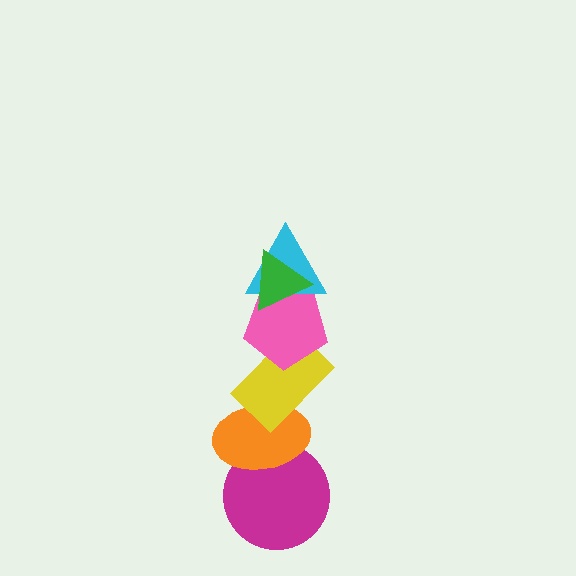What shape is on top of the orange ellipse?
The yellow rectangle is on top of the orange ellipse.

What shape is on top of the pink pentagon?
The cyan triangle is on top of the pink pentagon.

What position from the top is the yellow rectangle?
The yellow rectangle is 4th from the top.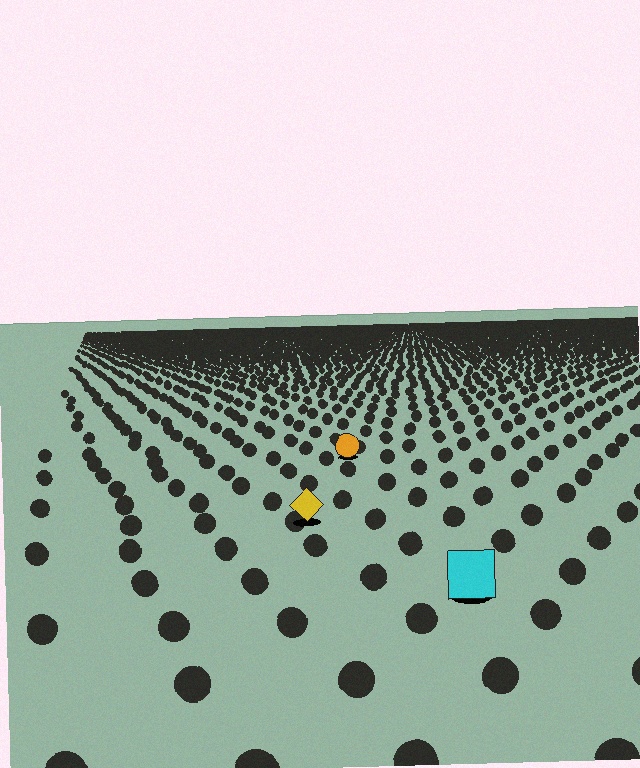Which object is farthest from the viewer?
The orange circle is farthest from the viewer. It appears smaller and the ground texture around it is denser.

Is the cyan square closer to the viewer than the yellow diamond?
Yes. The cyan square is closer — you can tell from the texture gradient: the ground texture is coarser near it.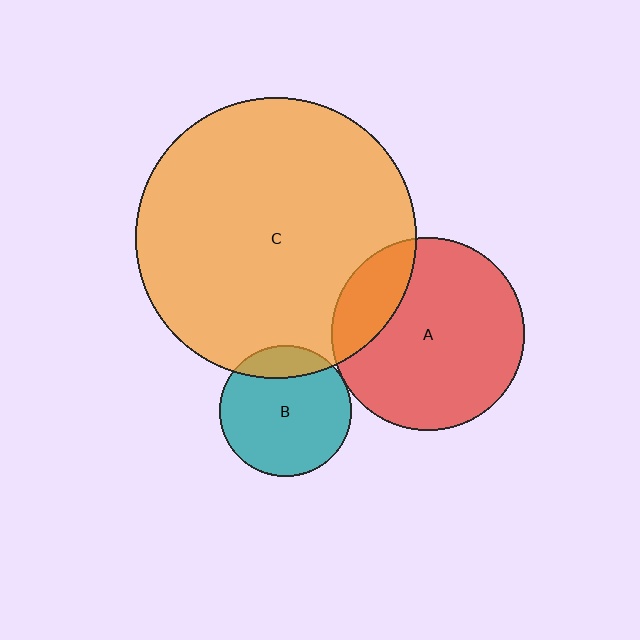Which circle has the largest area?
Circle C (orange).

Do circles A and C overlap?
Yes.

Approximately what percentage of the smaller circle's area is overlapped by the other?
Approximately 20%.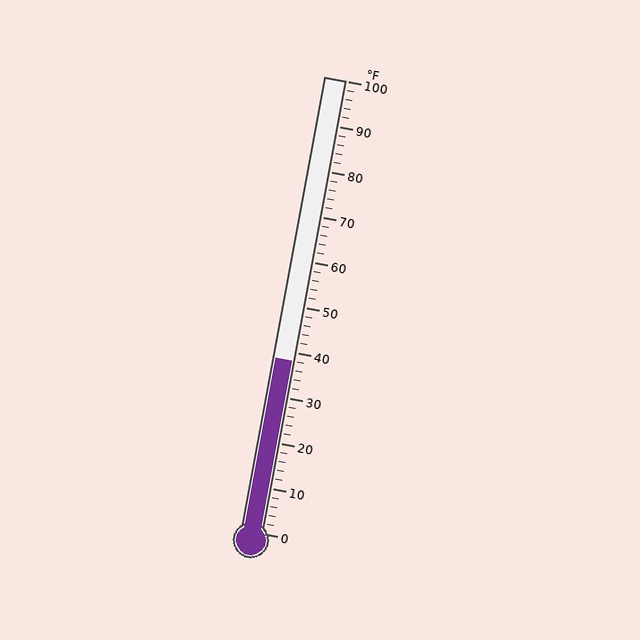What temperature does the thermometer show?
The thermometer shows approximately 38°F.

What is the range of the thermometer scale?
The thermometer scale ranges from 0°F to 100°F.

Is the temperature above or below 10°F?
The temperature is above 10°F.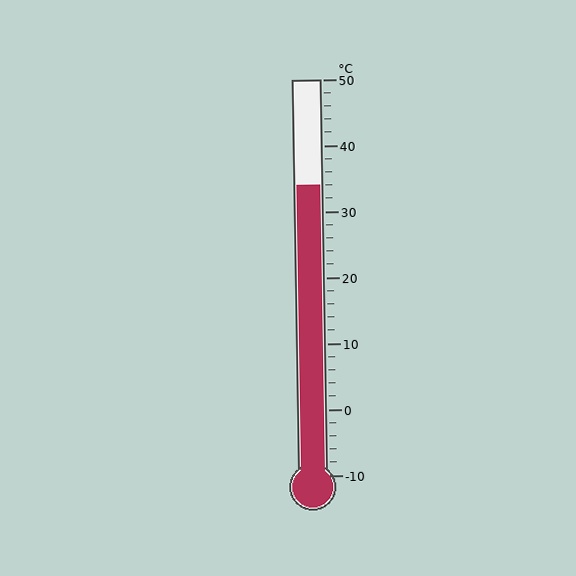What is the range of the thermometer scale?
The thermometer scale ranges from -10°C to 50°C.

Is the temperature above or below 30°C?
The temperature is above 30°C.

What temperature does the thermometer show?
The thermometer shows approximately 34°C.